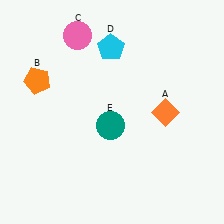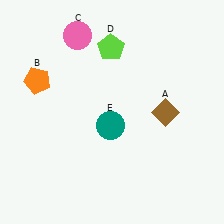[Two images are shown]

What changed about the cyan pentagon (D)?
In Image 1, D is cyan. In Image 2, it changed to lime.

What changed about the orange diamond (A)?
In Image 1, A is orange. In Image 2, it changed to brown.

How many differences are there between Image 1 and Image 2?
There are 2 differences between the two images.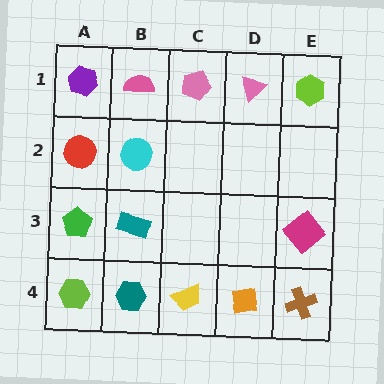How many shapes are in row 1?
5 shapes.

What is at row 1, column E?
A lime hexagon.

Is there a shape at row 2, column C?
No, that cell is empty.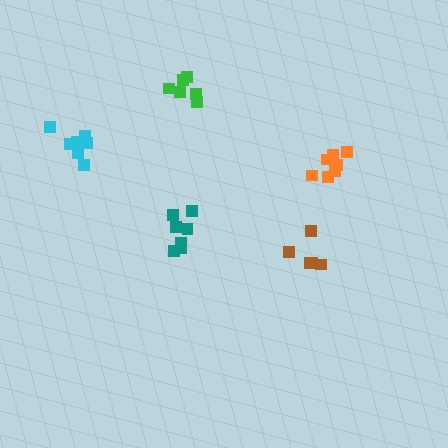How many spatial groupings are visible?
There are 5 spatial groupings.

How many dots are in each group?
Group 1: 9 dots, Group 2: 7 dots, Group 3: 5 dots, Group 4: 6 dots, Group 5: 7 dots (34 total).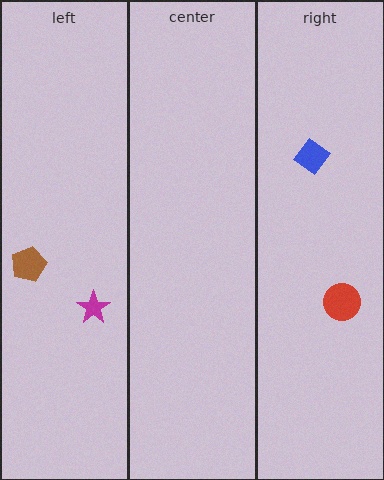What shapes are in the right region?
The blue diamond, the red circle.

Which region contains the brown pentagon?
The left region.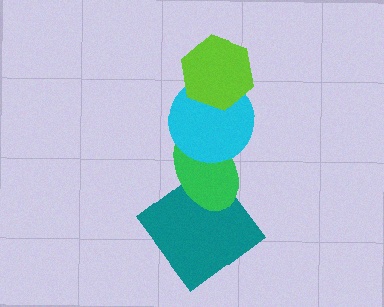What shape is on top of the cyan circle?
The lime hexagon is on top of the cyan circle.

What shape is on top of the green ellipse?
The cyan circle is on top of the green ellipse.